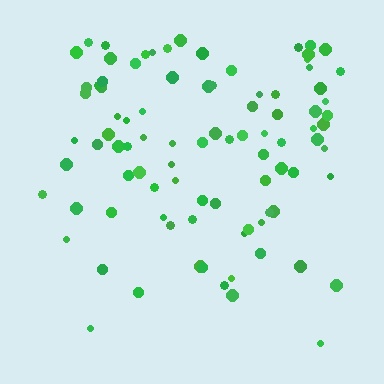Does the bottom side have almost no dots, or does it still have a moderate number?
Still a moderate number, just noticeably fewer than the top.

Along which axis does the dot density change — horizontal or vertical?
Vertical.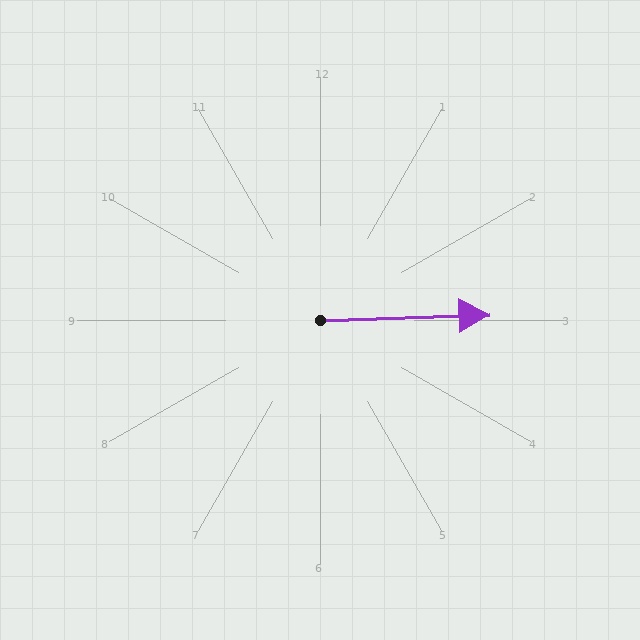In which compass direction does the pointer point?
East.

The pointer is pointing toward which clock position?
Roughly 3 o'clock.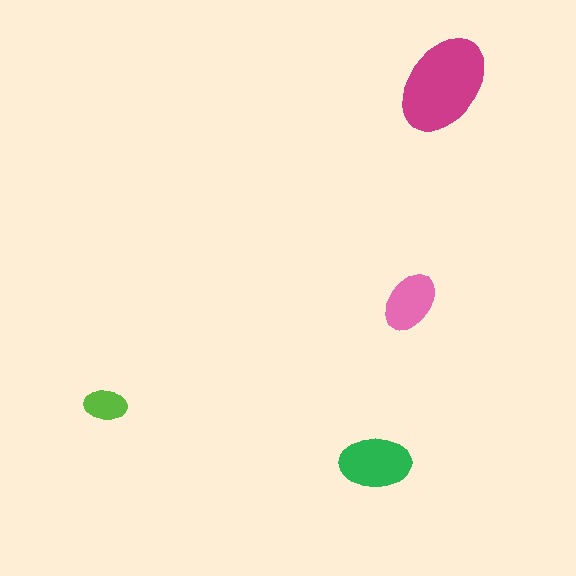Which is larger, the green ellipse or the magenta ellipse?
The magenta one.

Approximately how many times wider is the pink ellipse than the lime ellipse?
About 1.5 times wider.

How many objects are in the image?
There are 4 objects in the image.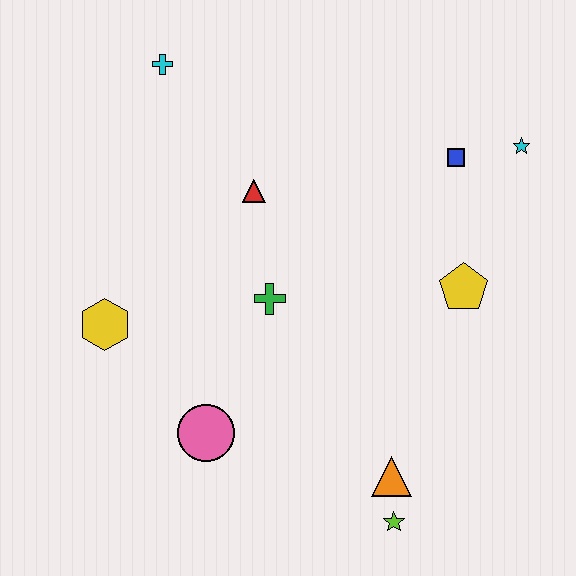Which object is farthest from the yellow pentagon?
The cyan cross is farthest from the yellow pentagon.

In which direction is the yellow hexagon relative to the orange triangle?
The yellow hexagon is to the left of the orange triangle.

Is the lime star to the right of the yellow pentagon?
No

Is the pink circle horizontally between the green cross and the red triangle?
No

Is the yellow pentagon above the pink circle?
Yes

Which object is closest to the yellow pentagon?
The blue square is closest to the yellow pentagon.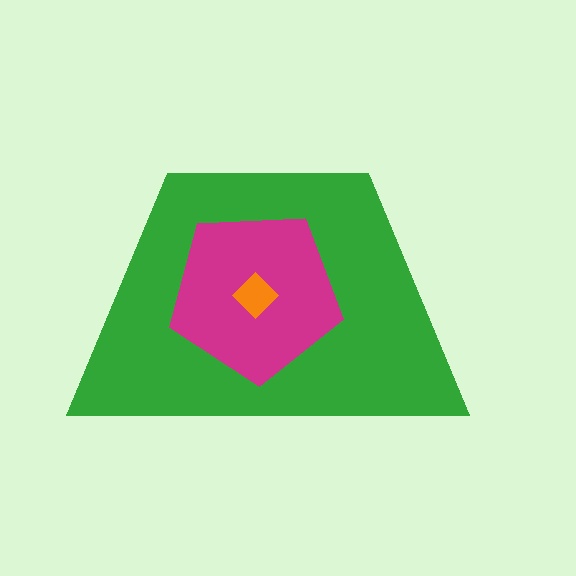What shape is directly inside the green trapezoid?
The magenta pentagon.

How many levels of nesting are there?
3.